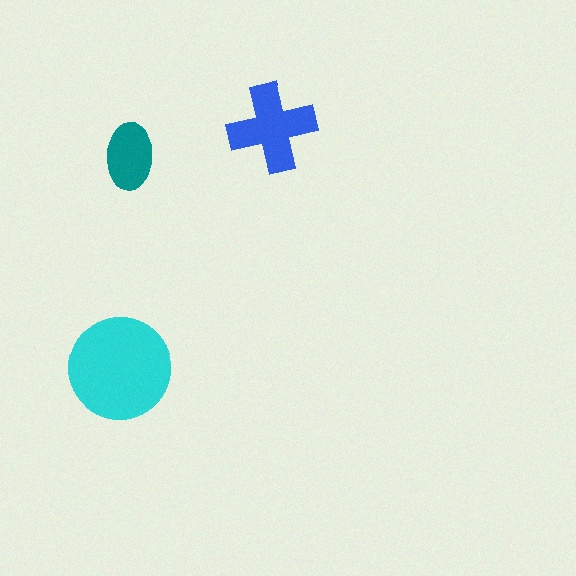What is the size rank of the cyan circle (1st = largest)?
1st.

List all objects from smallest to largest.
The teal ellipse, the blue cross, the cyan circle.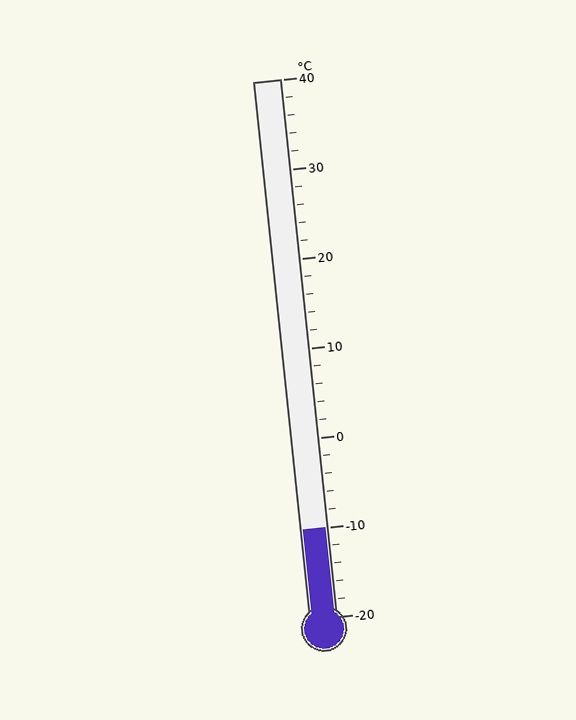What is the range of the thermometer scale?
The thermometer scale ranges from -20°C to 40°C.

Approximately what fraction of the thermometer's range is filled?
The thermometer is filled to approximately 15% of its range.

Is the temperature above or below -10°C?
The temperature is at -10°C.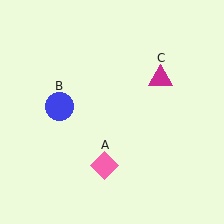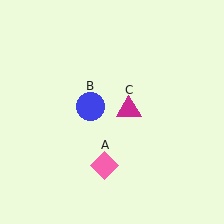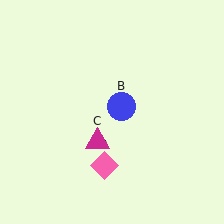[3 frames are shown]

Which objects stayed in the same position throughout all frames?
Pink diamond (object A) remained stationary.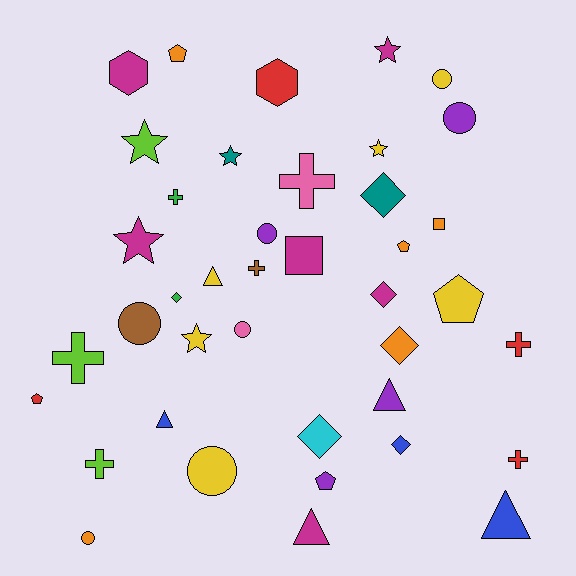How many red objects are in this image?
There are 4 red objects.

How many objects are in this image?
There are 40 objects.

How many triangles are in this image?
There are 5 triangles.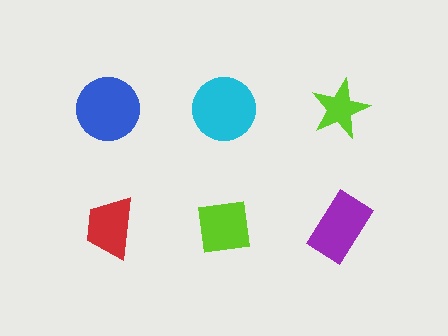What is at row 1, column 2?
A cyan circle.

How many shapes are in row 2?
3 shapes.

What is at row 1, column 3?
A lime star.